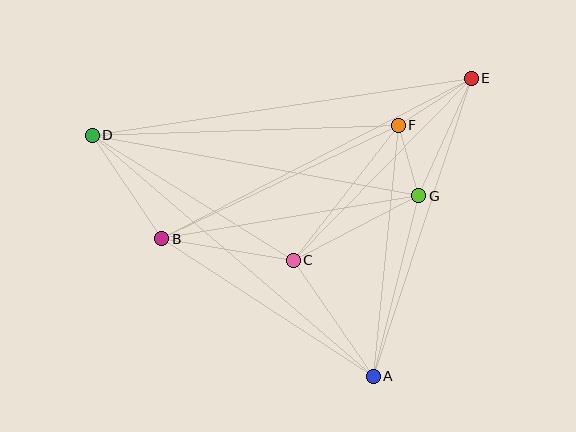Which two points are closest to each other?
Points F and G are closest to each other.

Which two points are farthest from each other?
Points D and E are farthest from each other.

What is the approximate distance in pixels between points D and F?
The distance between D and F is approximately 306 pixels.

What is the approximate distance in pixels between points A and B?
The distance between A and B is approximately 252 pixels.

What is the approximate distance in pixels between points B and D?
The distance between B and D is approximately 125 pixels.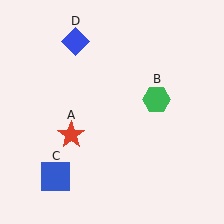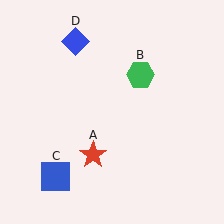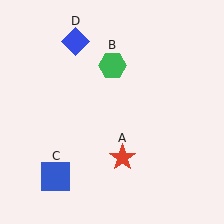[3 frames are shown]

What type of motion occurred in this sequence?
The red star (object A), green hexagon (object B) rotated counterclockwise around the center of the scene.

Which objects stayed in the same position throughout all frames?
Blue square (object C) and blue diamond (object D) remained stationary.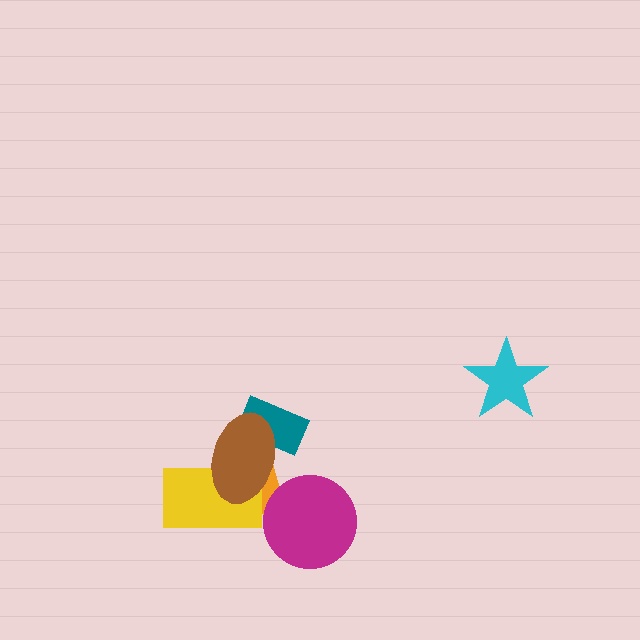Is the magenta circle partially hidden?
No, no other shape covers it.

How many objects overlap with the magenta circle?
1 object overlaps with the magenta circle.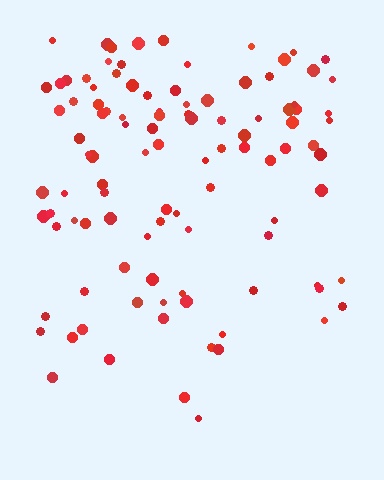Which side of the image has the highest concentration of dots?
The top.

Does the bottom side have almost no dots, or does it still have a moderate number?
Still a moderate number, just noticeably fewer than the top.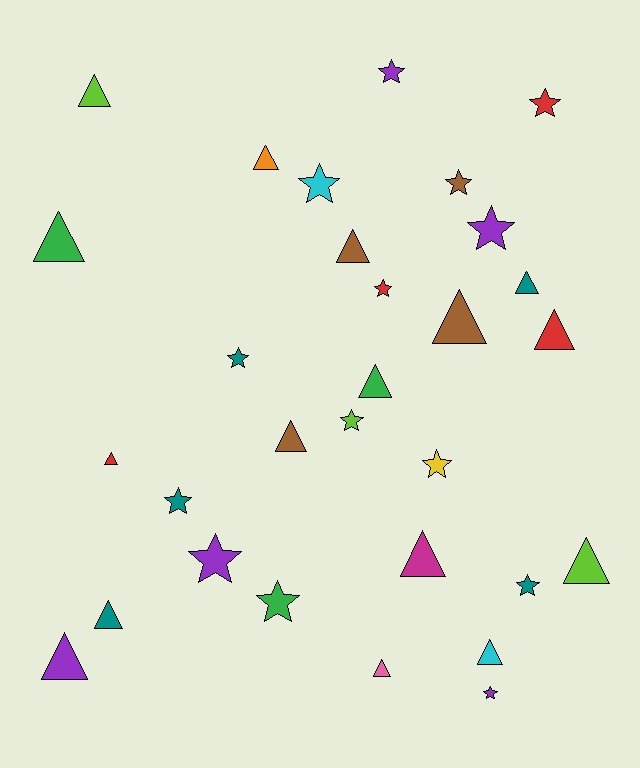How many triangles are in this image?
There are 16 triangles.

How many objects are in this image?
There are 30 objects.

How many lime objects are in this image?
There are 3 lime objects.